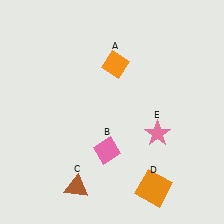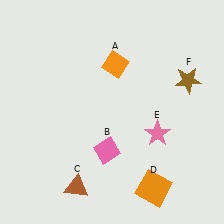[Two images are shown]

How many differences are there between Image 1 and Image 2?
There is 1 difference between the two images.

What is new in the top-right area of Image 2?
A brown star (F) was added in the top-right area of Image 2.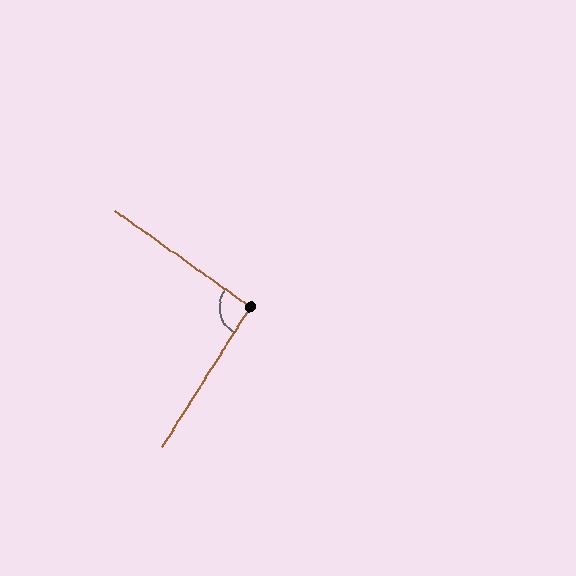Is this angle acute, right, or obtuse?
It is approximately a right angle.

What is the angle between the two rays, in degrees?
Approximately 93 degrees.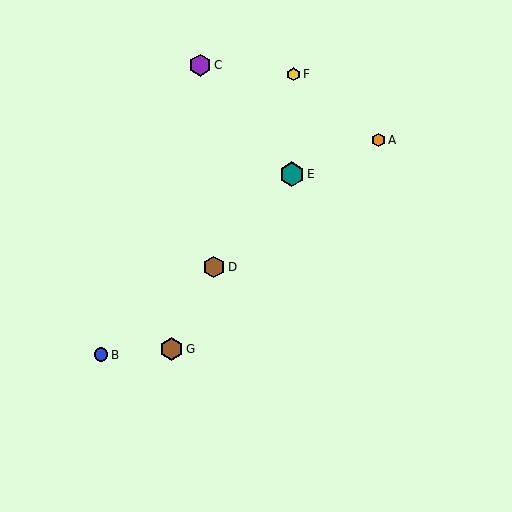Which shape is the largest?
The teal hexagon (labeled E) is the largest.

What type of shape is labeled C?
Shape C is a purple hexagon.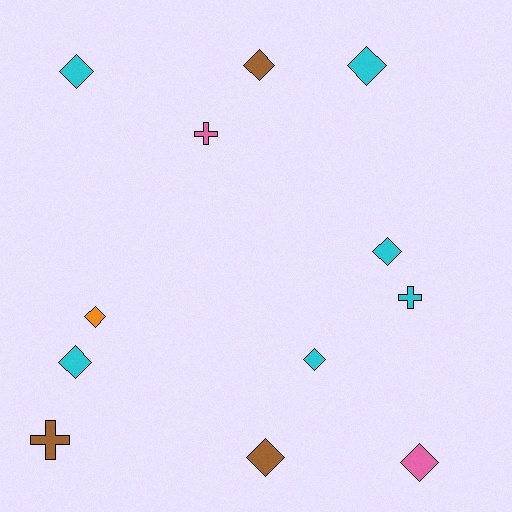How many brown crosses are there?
There is 1 brown cross.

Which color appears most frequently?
Cyan, with 6 objects.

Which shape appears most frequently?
Diamond, with 9 objects.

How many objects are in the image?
There are 12 objects.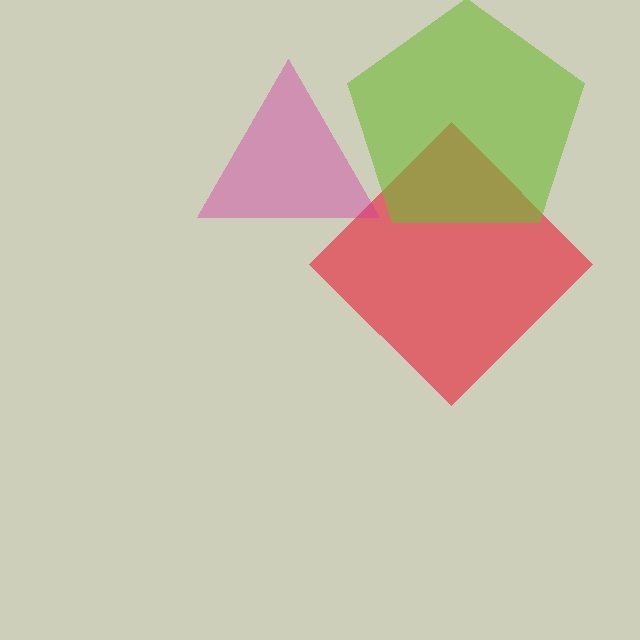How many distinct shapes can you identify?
There are 3 distinct shapes: a red diamond, a magenta triangle, a lime pentagon.